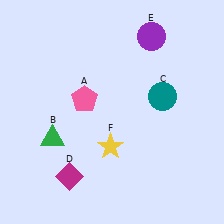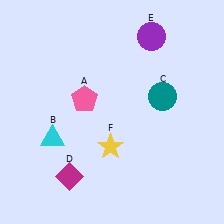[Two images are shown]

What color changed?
The triangle (B) changed from green in Image 1 to cyan in Image 2.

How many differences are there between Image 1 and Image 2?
There is 1 difference between the two images.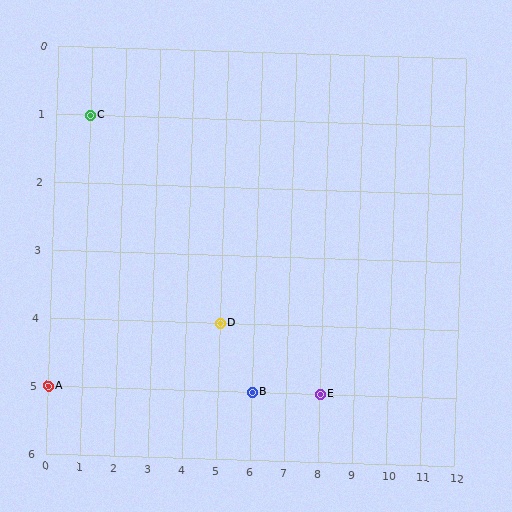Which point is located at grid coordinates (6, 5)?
Point B is at (6, 5).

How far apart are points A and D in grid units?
Points A and D are 5 columns and 1 row apart (about 5.1 grid units diagonally).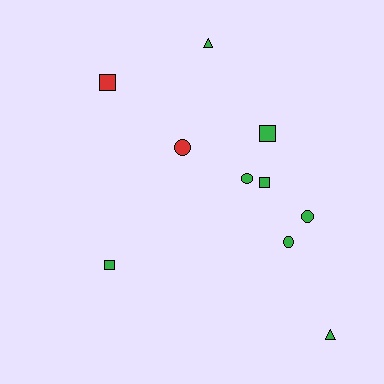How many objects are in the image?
There are 10 objects.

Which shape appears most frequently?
Square, with 4 objects.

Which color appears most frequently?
Green, with 8 objects.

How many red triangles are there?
There are no red triangles.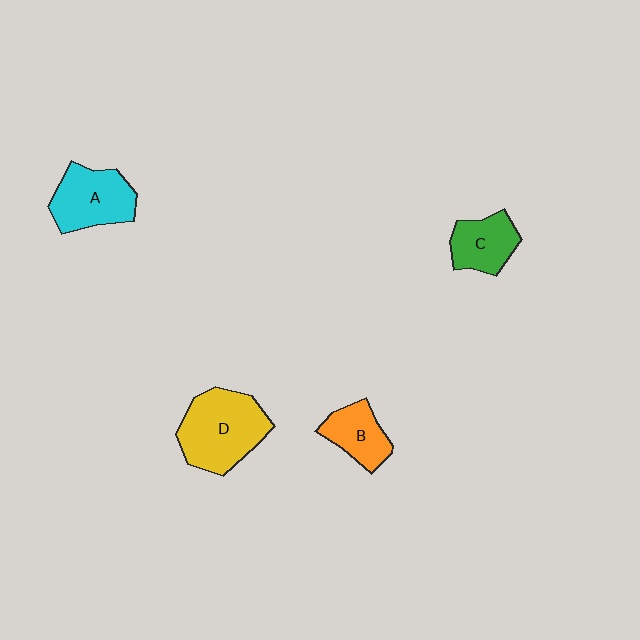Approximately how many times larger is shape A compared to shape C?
Approximately 1.4 times.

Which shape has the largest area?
Shape D (yellow).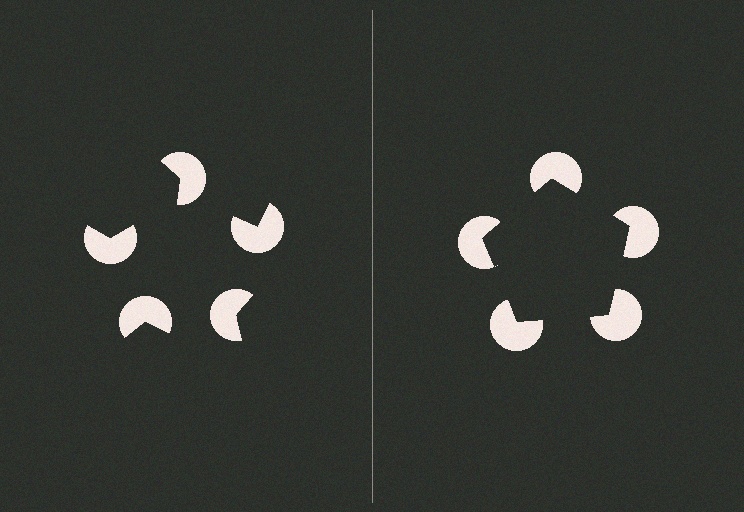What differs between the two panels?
The pac-man discs are positioned identically on both sides; only the wedge orientations differ. On the right they align to a pentagon; on the left they are misaligned.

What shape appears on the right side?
An illusory pentagon.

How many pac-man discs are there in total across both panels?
10 — 5 on each side.